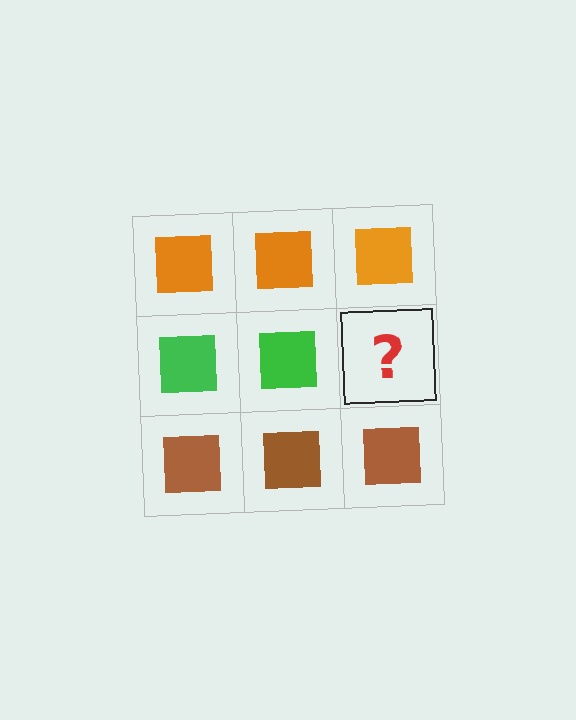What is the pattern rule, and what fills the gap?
The rule is that each row has a consistent color. The gap should be filled with a green square.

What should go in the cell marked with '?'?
The missing cell should contain a green square.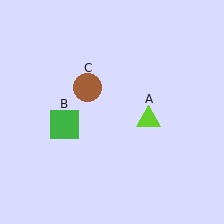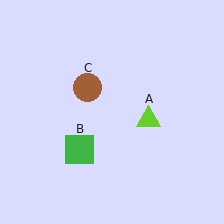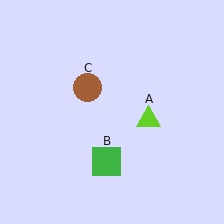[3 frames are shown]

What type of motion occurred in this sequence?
The green square (object B) rotated counterclockwise around the center of the scene.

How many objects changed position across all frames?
1 object changed position: green square (object B).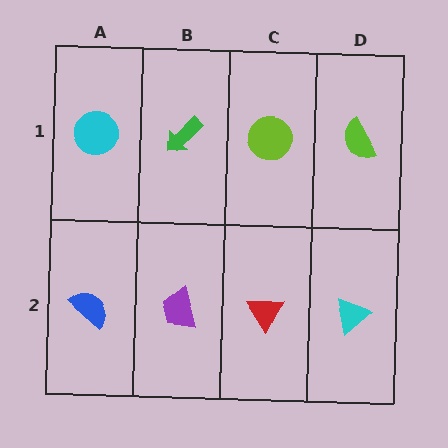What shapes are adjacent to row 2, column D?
A lime semicircle (row 1, column D), a red triangle (row 2, column C).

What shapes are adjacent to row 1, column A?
A blue semicircle (row 2, column A), a green arrow (row 1, column B).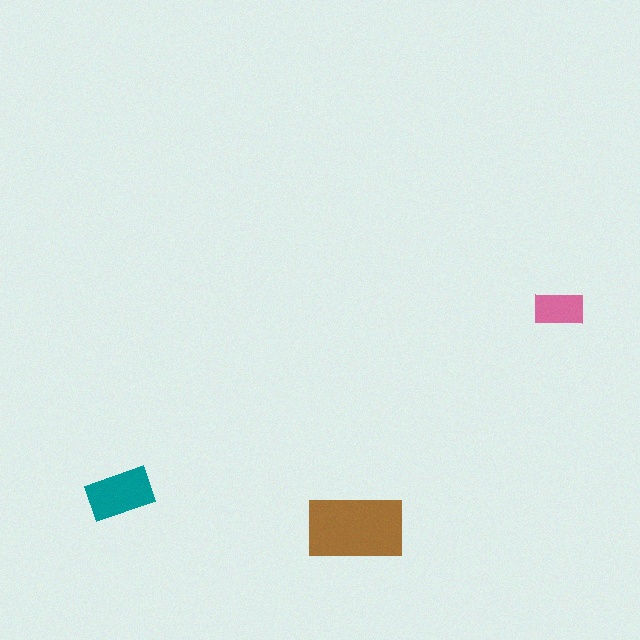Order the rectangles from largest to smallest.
the brown one, the teal one, the pink one.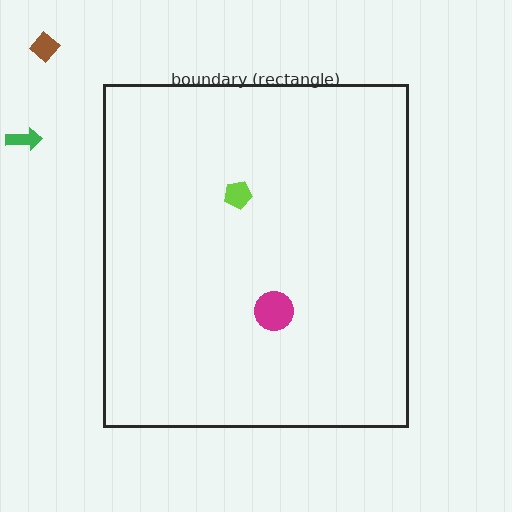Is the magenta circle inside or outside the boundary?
Inside.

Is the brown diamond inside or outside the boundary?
Outside.